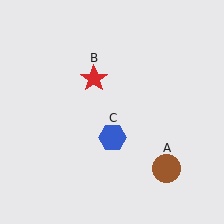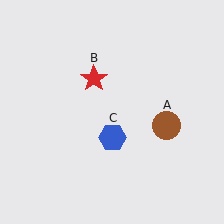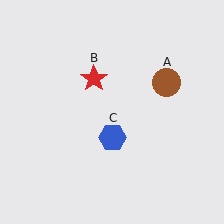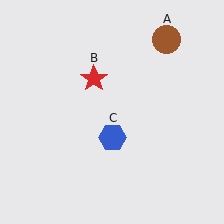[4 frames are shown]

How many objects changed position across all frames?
1 object changed position: brown circle (object A).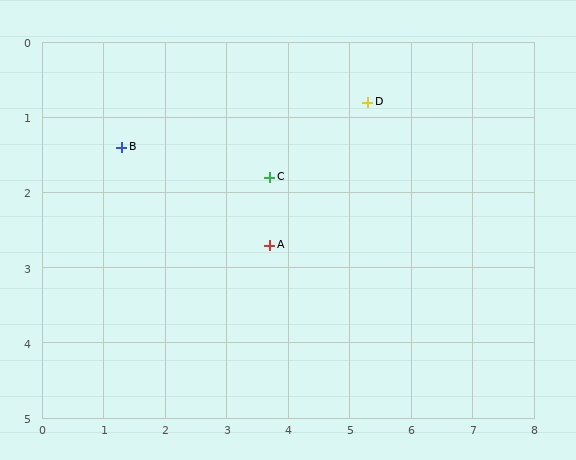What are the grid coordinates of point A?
Point A is at approximately (3.7, 2.7).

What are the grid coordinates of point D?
Point D is at approximately (5.3, 0.8).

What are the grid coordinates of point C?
Point C is at approximately (3.7, 1.8).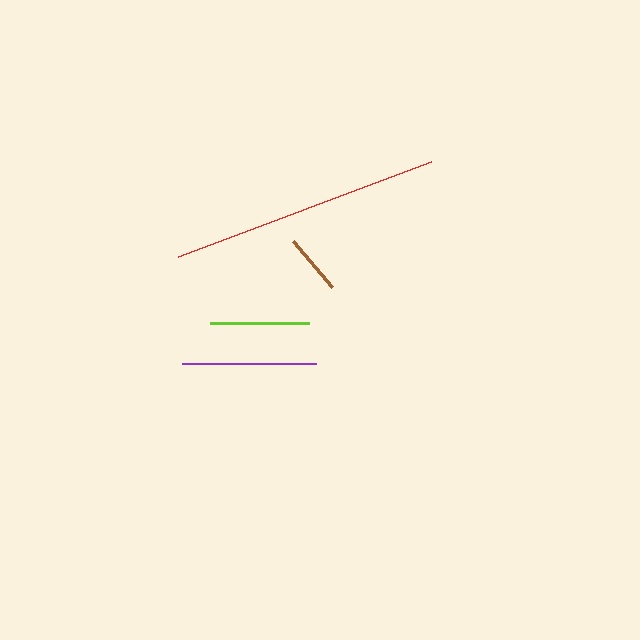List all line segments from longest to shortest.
From longest to shortest: red, purple, lime, brown.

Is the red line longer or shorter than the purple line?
The red line is longer than the purple line.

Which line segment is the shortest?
The brown line is the shortest at approximately 61 pixels.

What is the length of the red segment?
The red segment is approximately 271 pixels long.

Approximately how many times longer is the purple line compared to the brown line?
The purple line is approximately 2.2 times the length of the brown line.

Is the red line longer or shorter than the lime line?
The red line is longer than the lime line.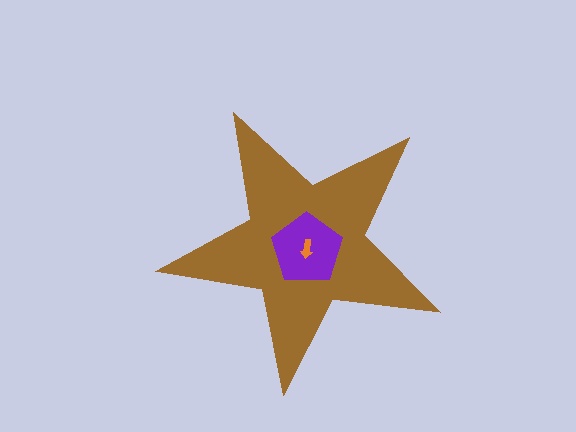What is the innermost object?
The orange arrow.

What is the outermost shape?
The brown star.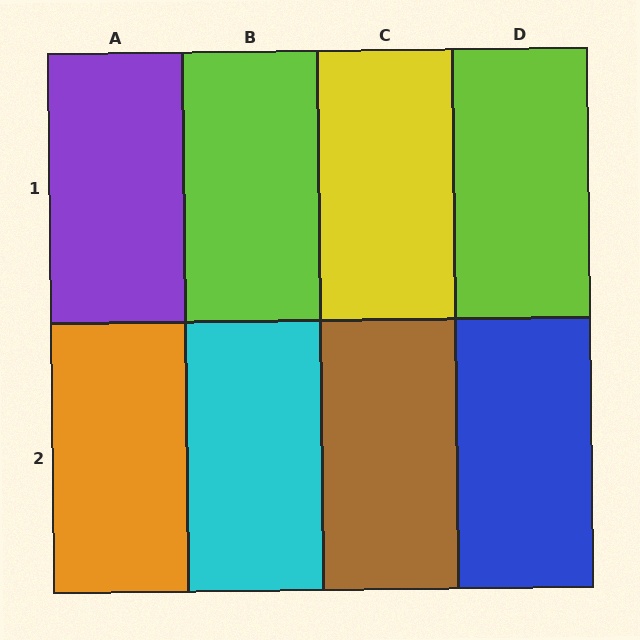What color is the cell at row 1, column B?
Lime.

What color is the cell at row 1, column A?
Purple.